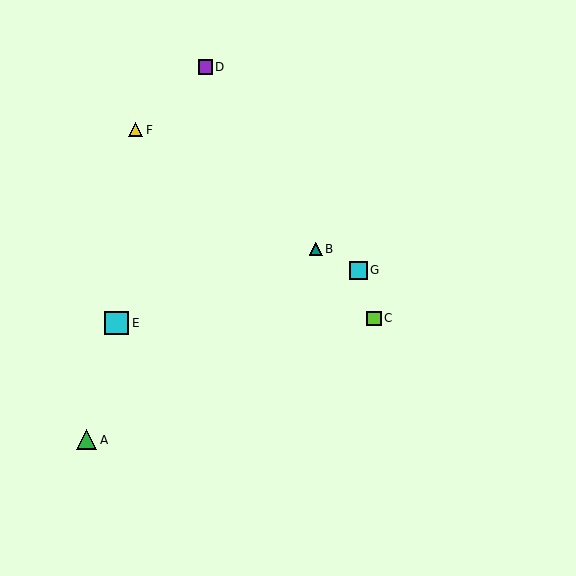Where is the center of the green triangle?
The center of the green triangle is at (87, 440).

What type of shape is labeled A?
Shape A is a green triangle.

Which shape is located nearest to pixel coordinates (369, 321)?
The lime square (labeled C) at (374, 319) is nearest to that location.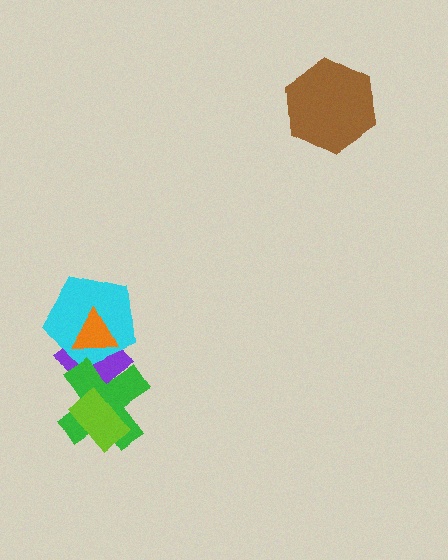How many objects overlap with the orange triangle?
2 objects overlap with the orange triangle.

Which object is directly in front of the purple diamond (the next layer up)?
The cyan pentagon is directly in front of the purple diamond.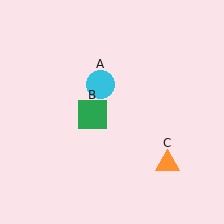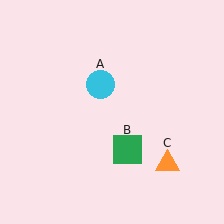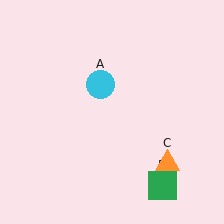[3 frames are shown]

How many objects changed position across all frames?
1 object changed position: green square (object B).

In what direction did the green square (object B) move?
The green square (object B) moved down and to the right.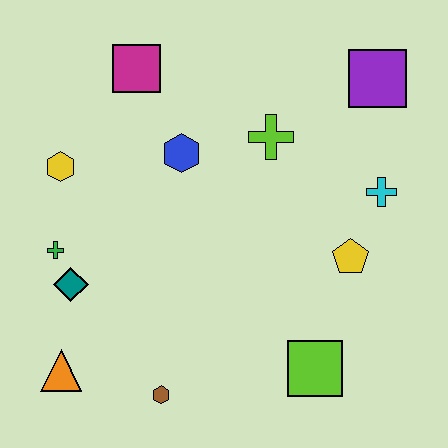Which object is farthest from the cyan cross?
The orange triangle is farthest from the cyan cross.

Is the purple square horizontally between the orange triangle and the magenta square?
No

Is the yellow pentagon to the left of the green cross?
No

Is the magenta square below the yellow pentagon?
No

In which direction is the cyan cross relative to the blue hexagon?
The cyan cross is to the right of the blue hexagon.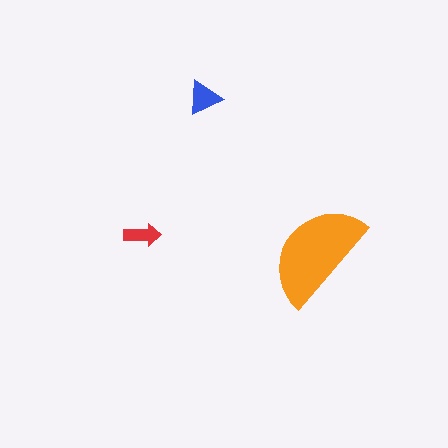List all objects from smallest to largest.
The red arrow, the blue triangle, the orange semicircle.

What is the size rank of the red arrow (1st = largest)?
3rd.